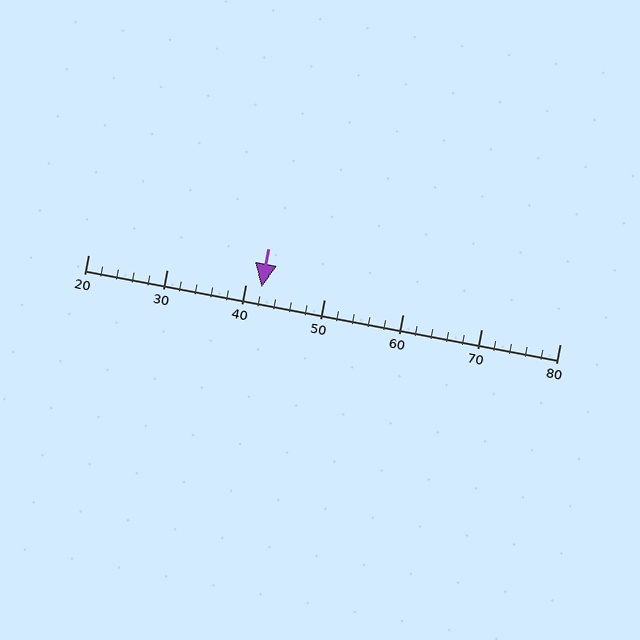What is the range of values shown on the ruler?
The ruler shows values from 20 to 80.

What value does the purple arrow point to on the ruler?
The purple arrow points to approximately 42.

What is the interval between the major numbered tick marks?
The major tick marks are spaced 10 units apart.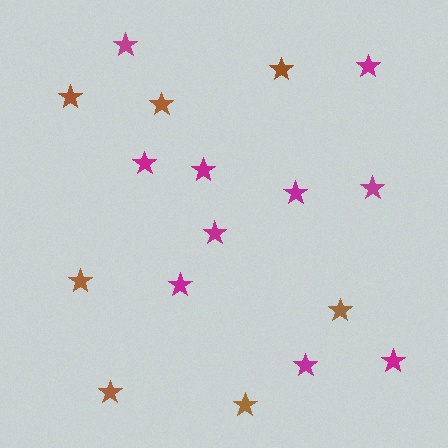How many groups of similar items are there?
There are 2 groups: one group of magenta stars (10) and one group of brown stars (7).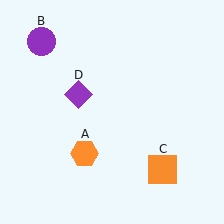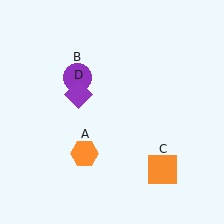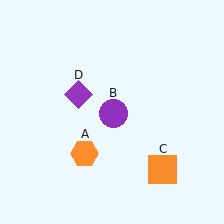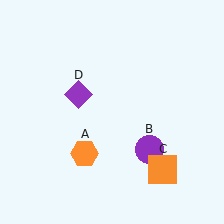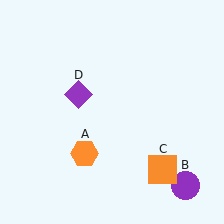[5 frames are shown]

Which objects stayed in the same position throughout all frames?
Orange hexagon (object A) and orange square (object C) and purple diamond (object D) remained stationary.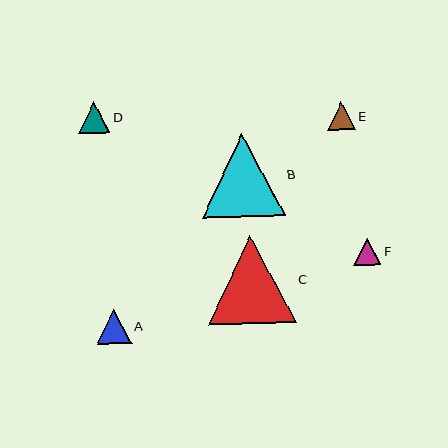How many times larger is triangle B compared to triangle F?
Triangle B is approximately 3.1 times the size of triangle F.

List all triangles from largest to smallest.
From largest to smallest: C, B, A, D, E, F.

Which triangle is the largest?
Triangle C is the largest with a size of approximately 88 pixels.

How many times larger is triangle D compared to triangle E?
Triangle D is approximately 1.1 times the size of triangle E.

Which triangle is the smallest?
Triangle F is the smallest with a size of approximately 27 pixels.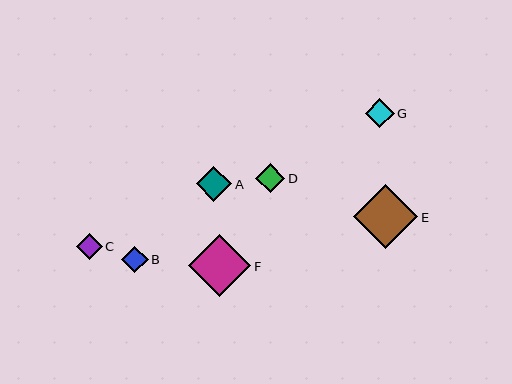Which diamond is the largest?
Diamond E is the largest with a size of approximately 65 pixels.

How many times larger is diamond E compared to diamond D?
Diamond E is approximately 2.2 times the size of diamond D.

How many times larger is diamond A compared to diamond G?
Diamond A is approximately 1.2 times the size of diamond G.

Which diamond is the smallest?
Diamond C is the smallest with a size of approximately 26 pixels.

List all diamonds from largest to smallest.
From largest to smallest: E, F, A, G, D, B, C.